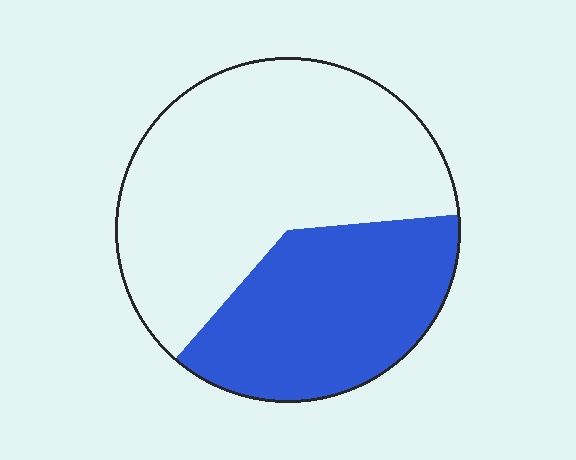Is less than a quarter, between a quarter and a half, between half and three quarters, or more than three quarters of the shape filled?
Between a quarter and a half.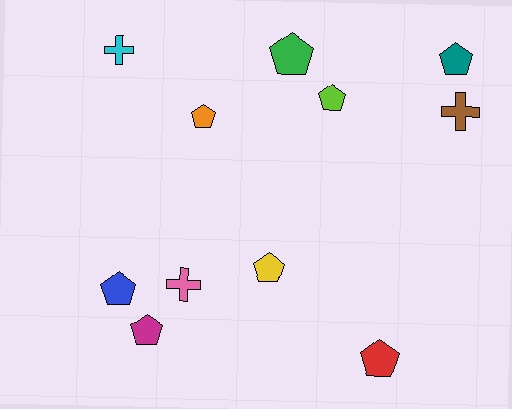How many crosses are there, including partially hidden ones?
There are 3 crosses.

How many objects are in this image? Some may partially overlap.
There are 11 objects.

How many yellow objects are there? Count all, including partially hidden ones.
There is 1 yellow object.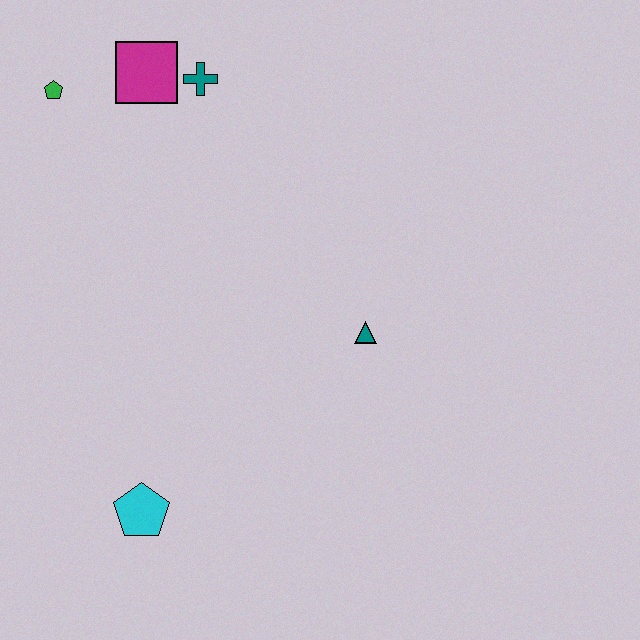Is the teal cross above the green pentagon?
Yes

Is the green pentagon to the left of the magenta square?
Yes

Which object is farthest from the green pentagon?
The cyan pentagon is farthest from the green pentagon.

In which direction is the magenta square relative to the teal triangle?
The magenta square is above the teal triangle.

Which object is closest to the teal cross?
The magenta square is closest to the teal cross.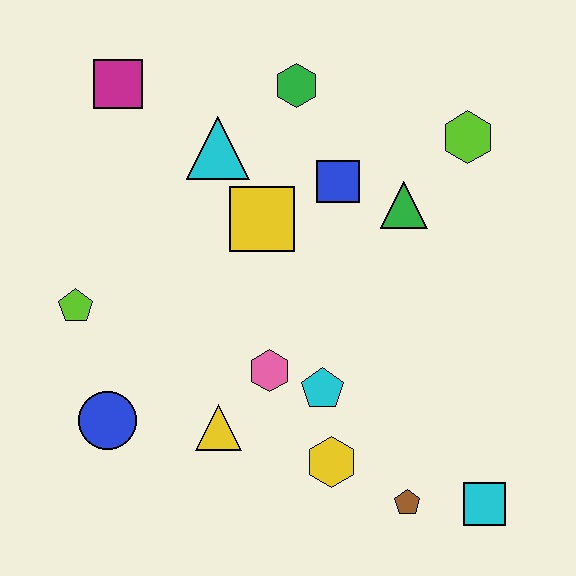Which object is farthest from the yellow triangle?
The lime hexagon is farthest from the yellow triangle.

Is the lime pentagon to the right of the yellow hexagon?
No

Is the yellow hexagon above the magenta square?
No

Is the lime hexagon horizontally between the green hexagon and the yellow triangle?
No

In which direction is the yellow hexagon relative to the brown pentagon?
The yellow hexagon is to the left of the brown pentagon.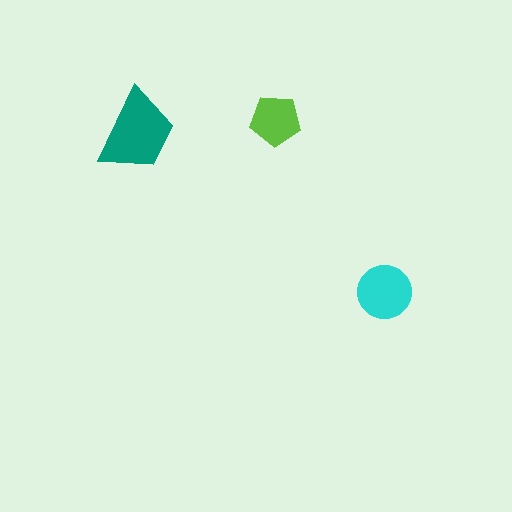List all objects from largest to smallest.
The teal trapezoid, the cyan circle, the lime pentagon.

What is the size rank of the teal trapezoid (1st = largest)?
1st.